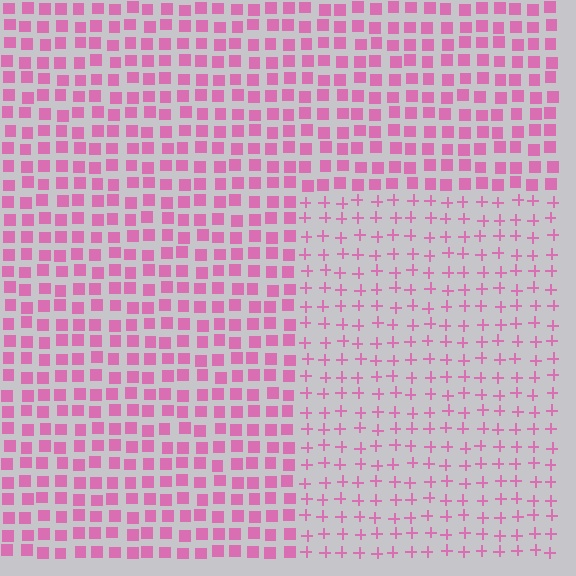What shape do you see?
I see a rectangle.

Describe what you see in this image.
The image is filled with small pink elements arranged in a uniform grid. A rectangle-shaped region contains plus signs, while the surrounding area contains squares. The boundary is defined purely by the change in element shape.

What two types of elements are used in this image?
The image uses plus signs inside the rectangle region and squares outside it.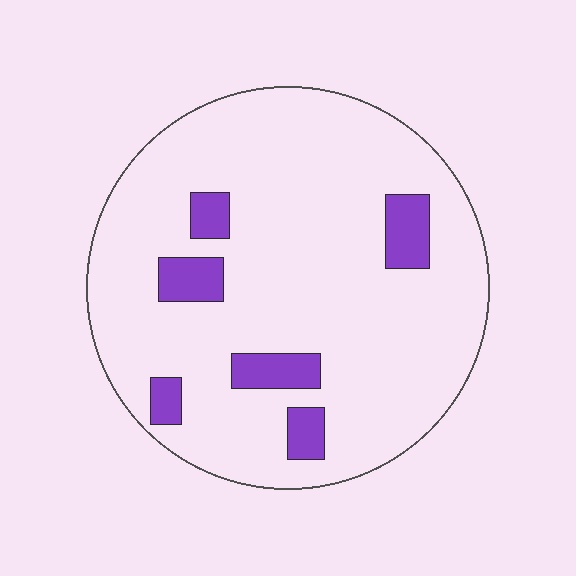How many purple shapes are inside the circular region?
6.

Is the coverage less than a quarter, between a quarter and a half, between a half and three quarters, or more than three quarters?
Less than a quarter.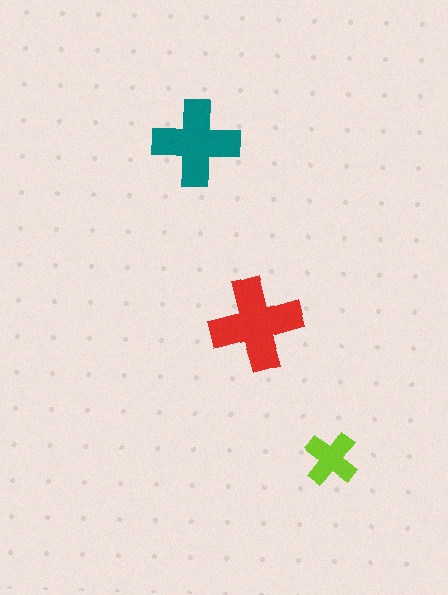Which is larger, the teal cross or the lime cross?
The teal one.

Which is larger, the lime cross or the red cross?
The red one.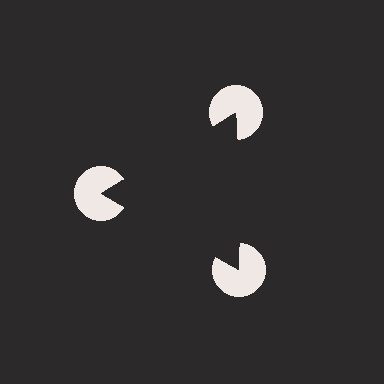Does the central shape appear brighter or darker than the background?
It typically appears slightly darker than the background, even though no actual brightness change is drawn.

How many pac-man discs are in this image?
There are 3 — one at each vertex of the illusory triangle.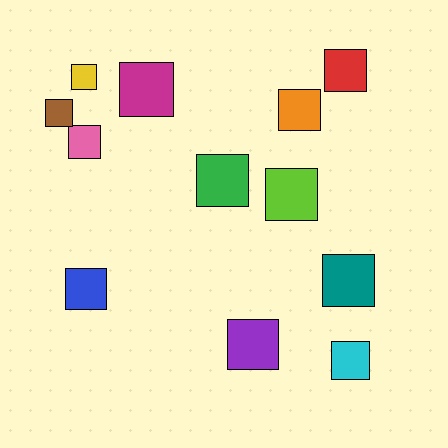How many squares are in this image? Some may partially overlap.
There are 12 squares.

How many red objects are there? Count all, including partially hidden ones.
There is 1 red object.